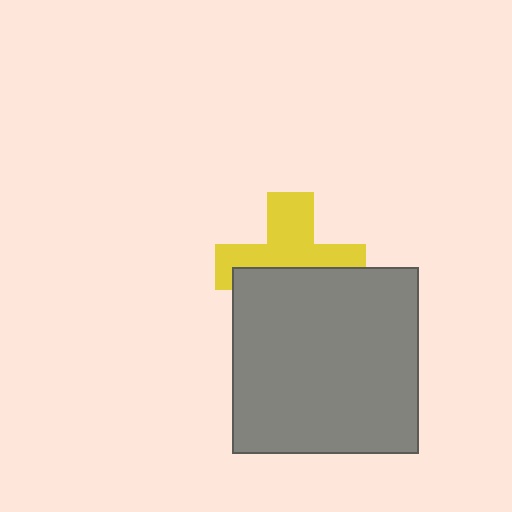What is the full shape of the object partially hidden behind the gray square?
The partially hidden object is a yellow cross.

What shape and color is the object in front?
The object in front is a gray square.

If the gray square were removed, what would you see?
You would see the complete yellow cross.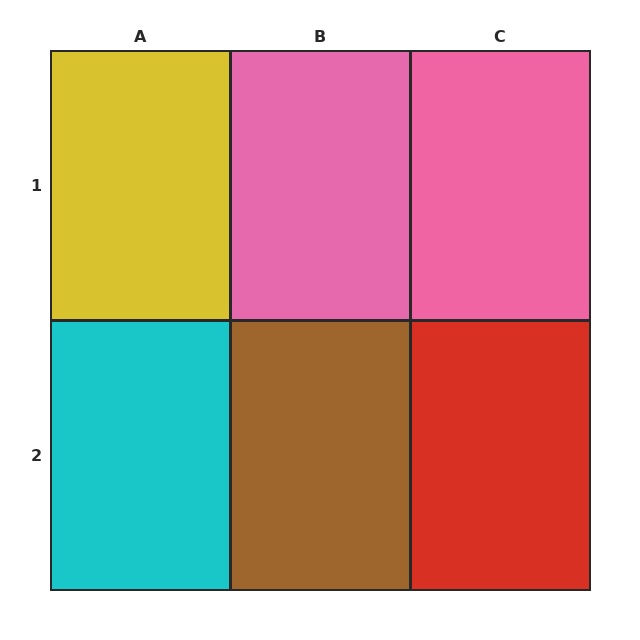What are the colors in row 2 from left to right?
Cyan, brown, red.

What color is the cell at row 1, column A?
Yellow.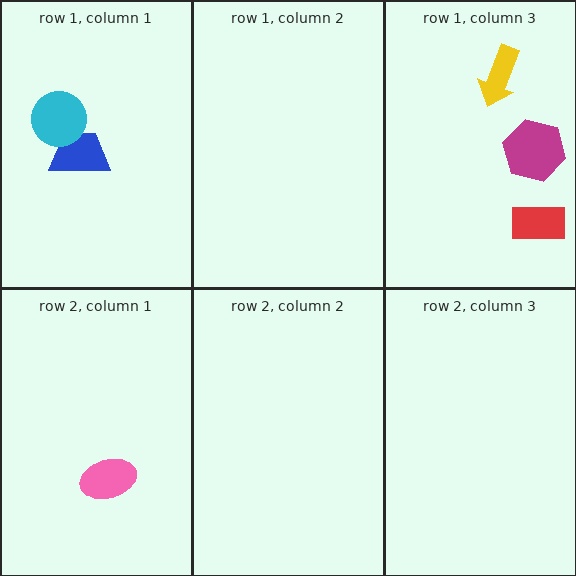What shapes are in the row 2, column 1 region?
The pink ellipse.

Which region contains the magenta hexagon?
The row 1, column 3 region.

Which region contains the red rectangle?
The row 1, column 3 region.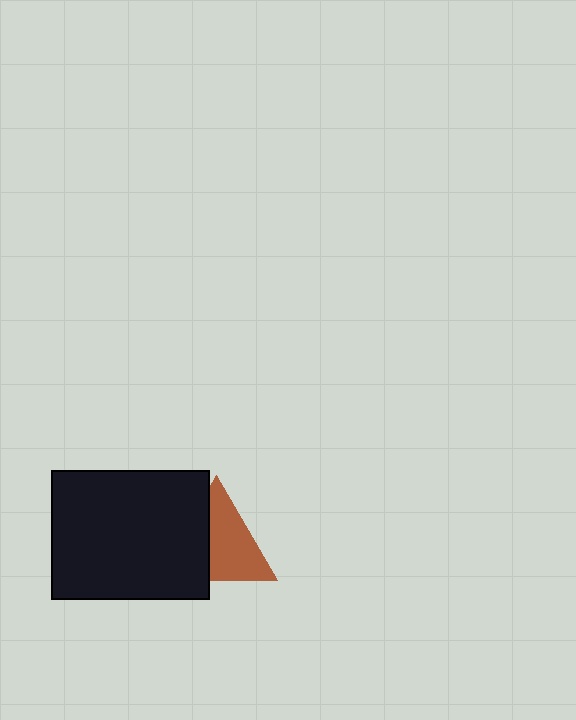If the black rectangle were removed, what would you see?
You would see the complete brown triangle.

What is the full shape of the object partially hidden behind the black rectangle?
The partially hidden object is a brown triangle.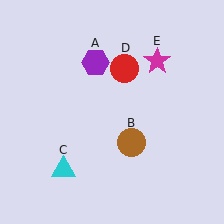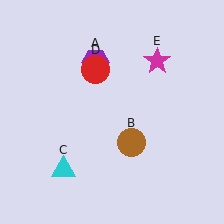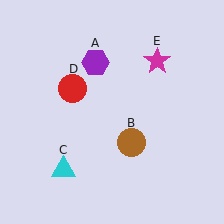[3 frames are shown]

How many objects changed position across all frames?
1 object changed position: red circle (object D).